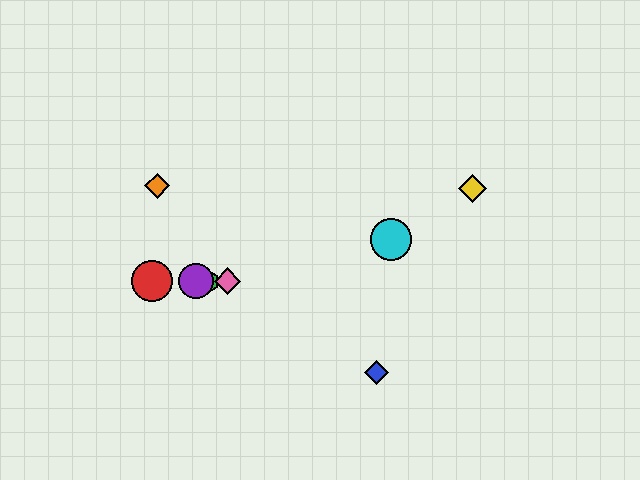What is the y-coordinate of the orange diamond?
The orange diamond is at y≈186.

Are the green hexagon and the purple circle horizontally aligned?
Yes, both are at y≈281.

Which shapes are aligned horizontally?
The red circle, the green hexagon, the purple circle, the pink diamond are aligned horizontally.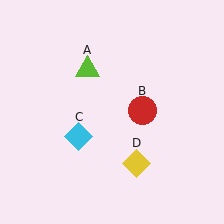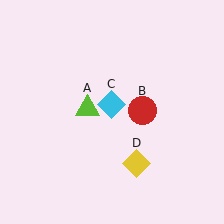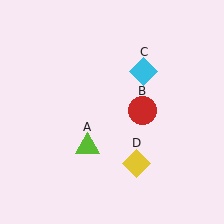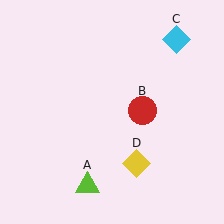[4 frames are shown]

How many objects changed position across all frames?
2 objects changed position: lime triangle (object A), cyan diamond (object C).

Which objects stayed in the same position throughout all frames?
Red circle (object B) and yellow diamond (object D) remained stationary.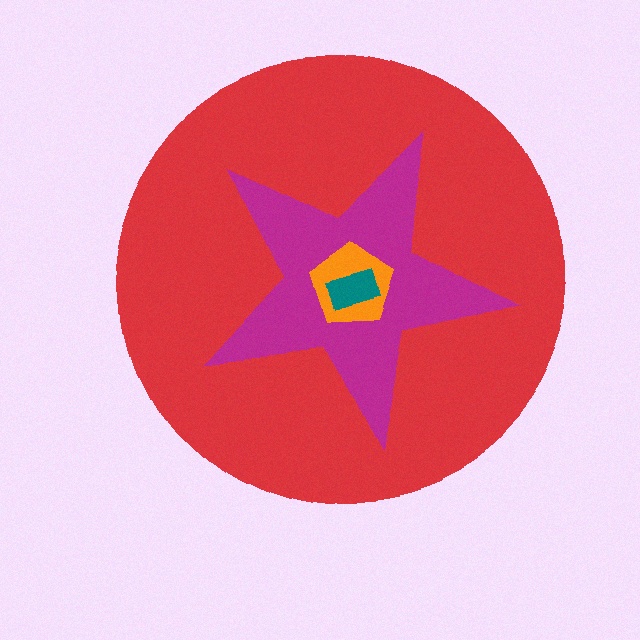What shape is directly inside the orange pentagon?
The teal rectangle.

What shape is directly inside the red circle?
The magenta star.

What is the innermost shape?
The teal rectangle.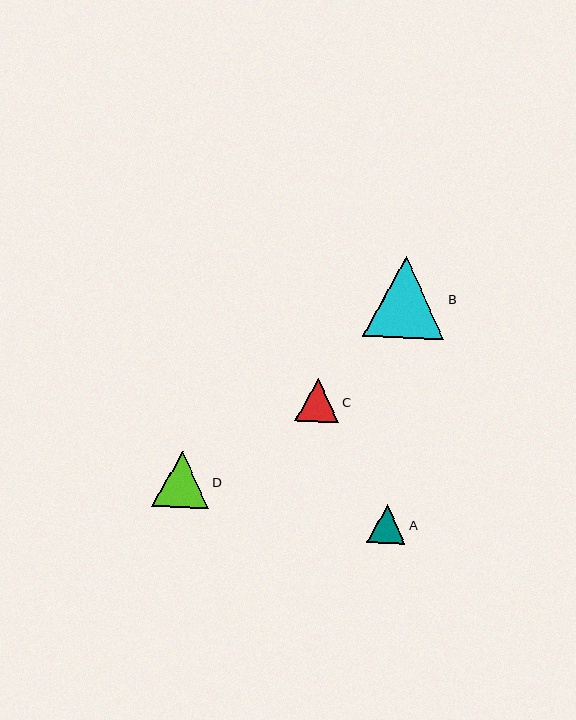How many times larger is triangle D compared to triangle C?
Triangle D is approximately 1.3 times the size of triangle C.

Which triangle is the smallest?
Triangle A is the smallest with a size of approximately 38 pixels.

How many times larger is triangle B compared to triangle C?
Triangle B is approximately 1.9 times the size of triangle C.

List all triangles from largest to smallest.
From largest to smallest: B, D, C, A.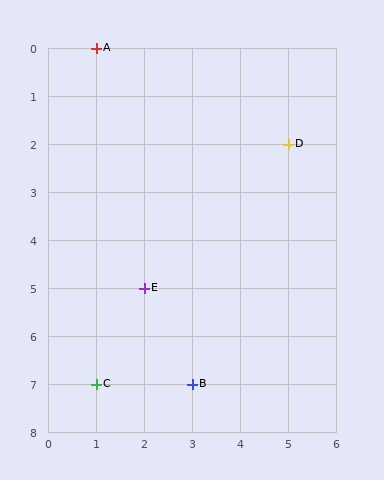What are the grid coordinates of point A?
Point A is at grid coordinates (1, 0).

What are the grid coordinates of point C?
Point C is at grid coordinates (1, 7).